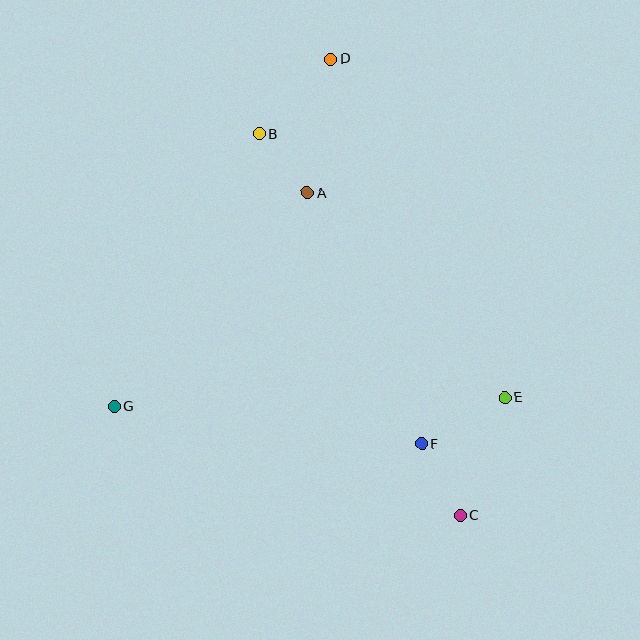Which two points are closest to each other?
Points A and B are closest to each other.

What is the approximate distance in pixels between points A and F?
The distance between A and F is approximately 276 pixels.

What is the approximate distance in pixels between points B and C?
The distance between B and C is approximately 431 pixels.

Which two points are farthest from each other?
Points C and D are farthest from each other.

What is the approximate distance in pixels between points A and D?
The distance between A and D is approximately 136 pixels.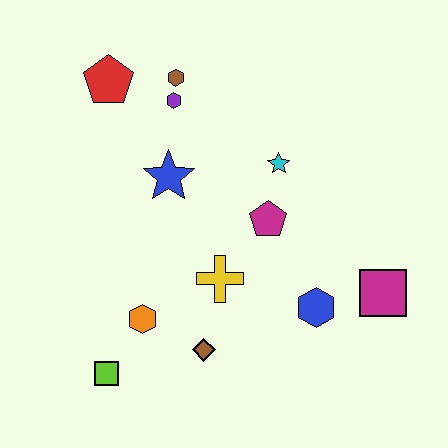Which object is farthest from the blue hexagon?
The red pentagon is farthest from the blue hexagon.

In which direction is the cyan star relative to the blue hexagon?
The cyan star is above the blue hexagon.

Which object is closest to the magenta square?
The blue hexagon is closest to the magenta square.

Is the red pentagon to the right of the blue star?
No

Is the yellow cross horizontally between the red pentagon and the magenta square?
Yes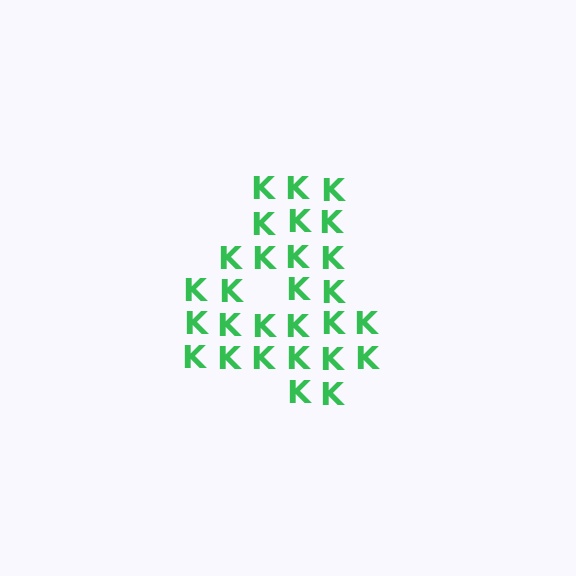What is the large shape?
The large shape is the digit 4.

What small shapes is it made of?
It is made of small letter K's.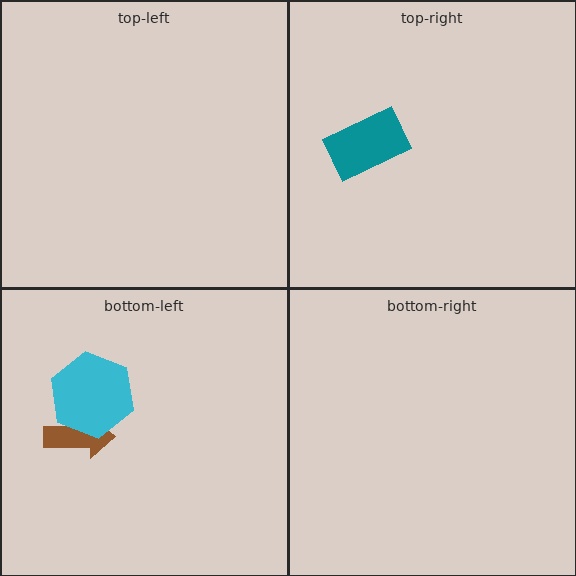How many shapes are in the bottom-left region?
2.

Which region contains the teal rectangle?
The top-right region.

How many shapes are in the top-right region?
1.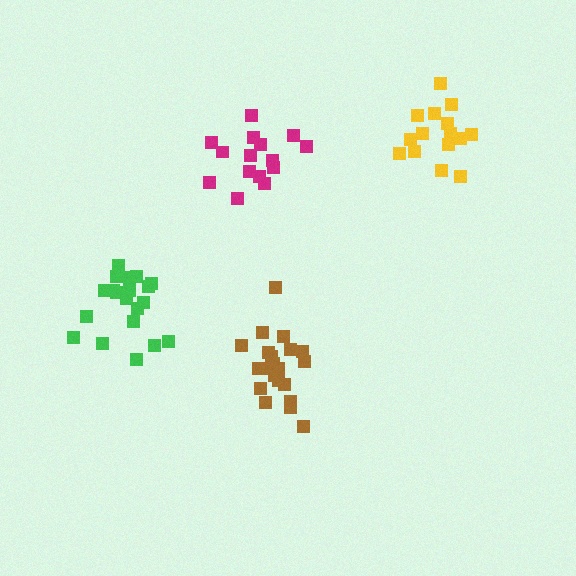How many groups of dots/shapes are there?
There are 4 groups.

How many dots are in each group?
Group 1: 15 dots, Group 2: 21 dots, Group 3: 15 dots, Group 4: 21 dots (72 total).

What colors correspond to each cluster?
The clusters are colored: magenta, green, yellow, brown.